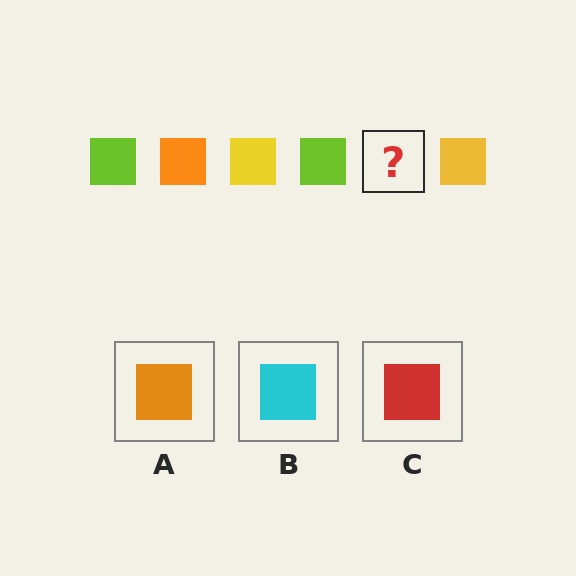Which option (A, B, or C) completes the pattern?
A.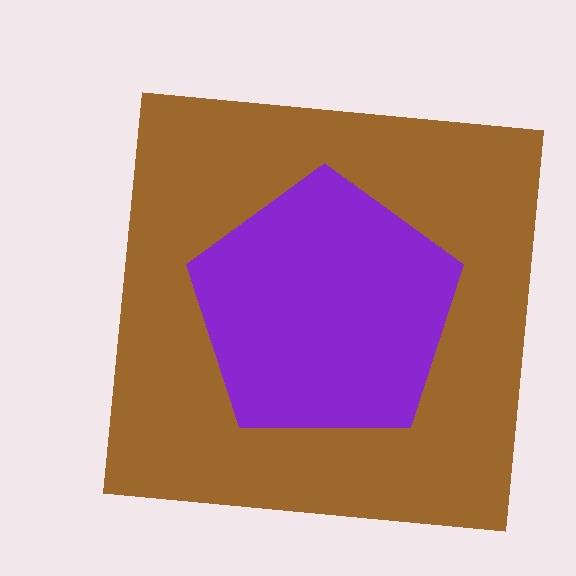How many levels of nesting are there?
2.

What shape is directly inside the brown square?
The purple pentagon.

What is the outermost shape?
The brown square.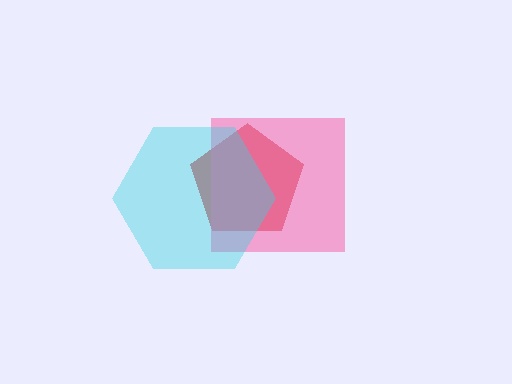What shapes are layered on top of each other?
The layered shapes are: a red pentagon, a pink square, a cyan hexagon.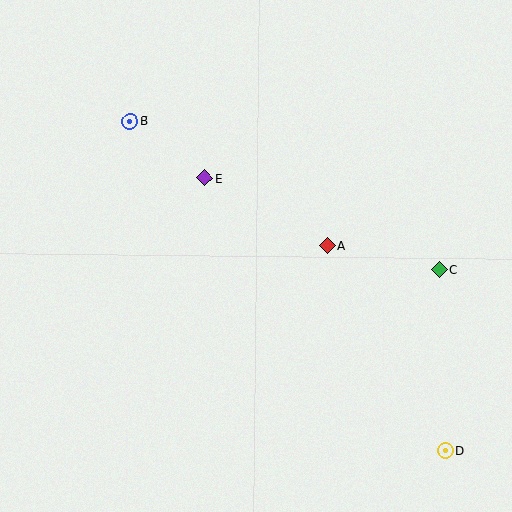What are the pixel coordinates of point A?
Point A is at (327, 246).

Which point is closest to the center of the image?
Point A at (327, 246) is closest to the center.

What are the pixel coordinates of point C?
Point C is at (439, 270).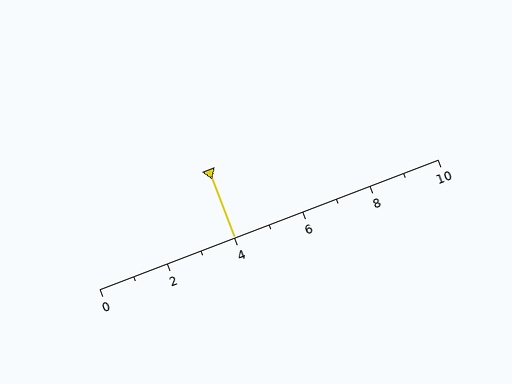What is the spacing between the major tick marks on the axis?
The major ticks are spaced 2 apart.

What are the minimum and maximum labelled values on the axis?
The axis runs from 0 to 10.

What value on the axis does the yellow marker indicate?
The marker indicates approximately 4.